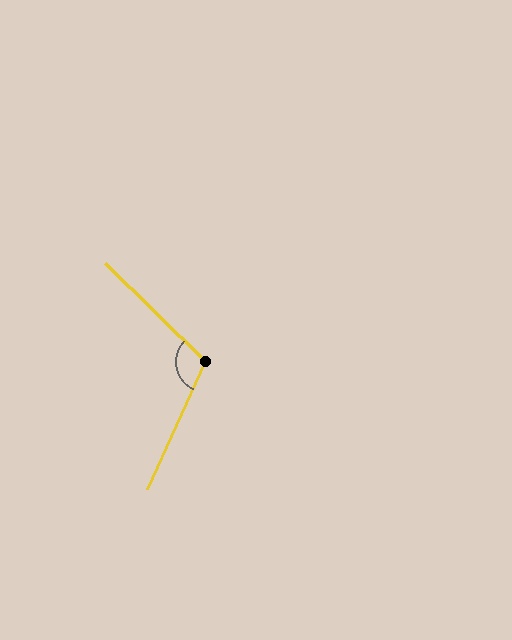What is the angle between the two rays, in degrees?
Approximately 110 degrees.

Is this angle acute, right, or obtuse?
It is obtuse.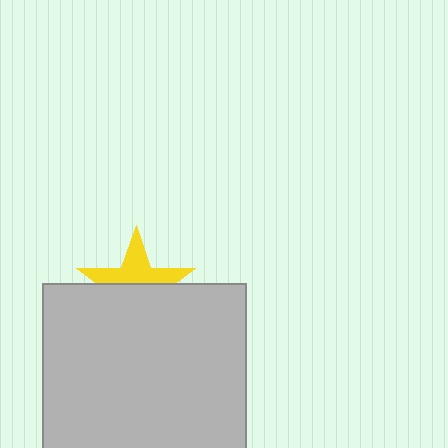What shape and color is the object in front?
The object in front is a light gray rectangle.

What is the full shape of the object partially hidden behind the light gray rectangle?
The partially hidden object is a yellow star.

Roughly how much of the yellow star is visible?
About half of it is visible (roughly 48%).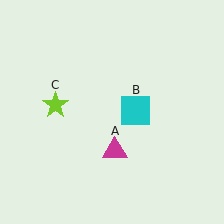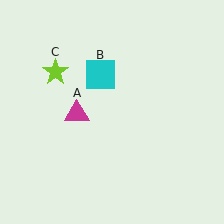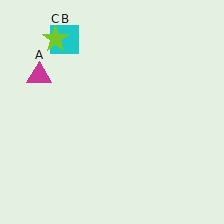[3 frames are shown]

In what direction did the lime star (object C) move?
The lime star (object C) moved up.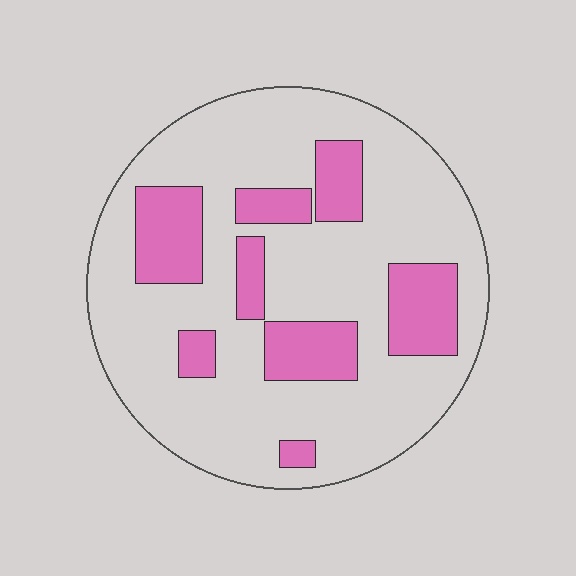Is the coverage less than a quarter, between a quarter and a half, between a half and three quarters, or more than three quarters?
Less than a quarter.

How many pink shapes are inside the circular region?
8.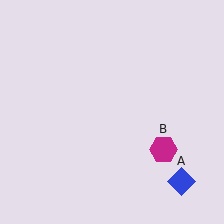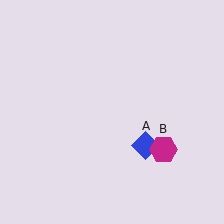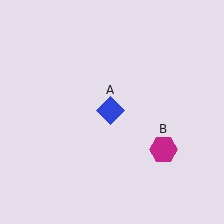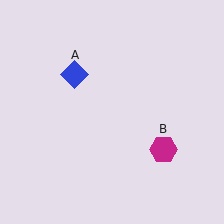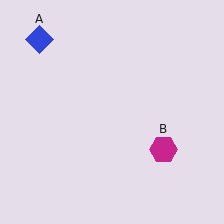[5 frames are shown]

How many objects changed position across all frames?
1 object changed position: blue diamond (object A).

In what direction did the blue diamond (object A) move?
The blue diamond (object A) moved up and to the left.